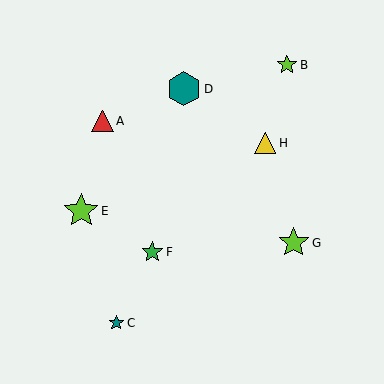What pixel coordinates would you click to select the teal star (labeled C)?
Click at (116, 323) to select the teal star C.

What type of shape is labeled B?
Shape B is a lime star.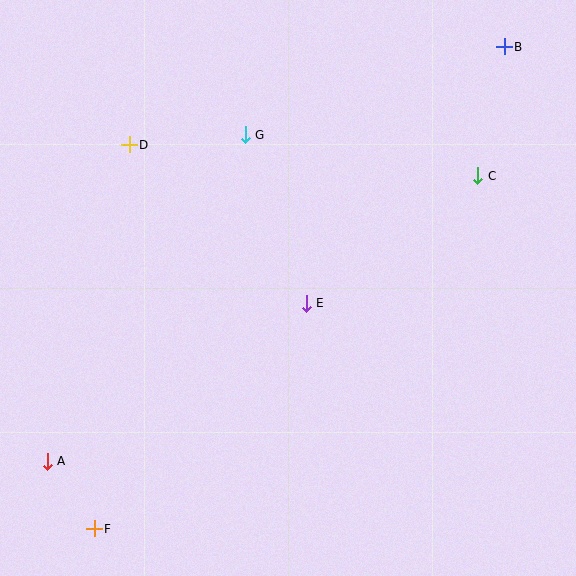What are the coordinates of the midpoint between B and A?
The midpoint between B and A is at (276, 254).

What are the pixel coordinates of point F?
Point F is at (94, 529).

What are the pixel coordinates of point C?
Point C is at (478, 176).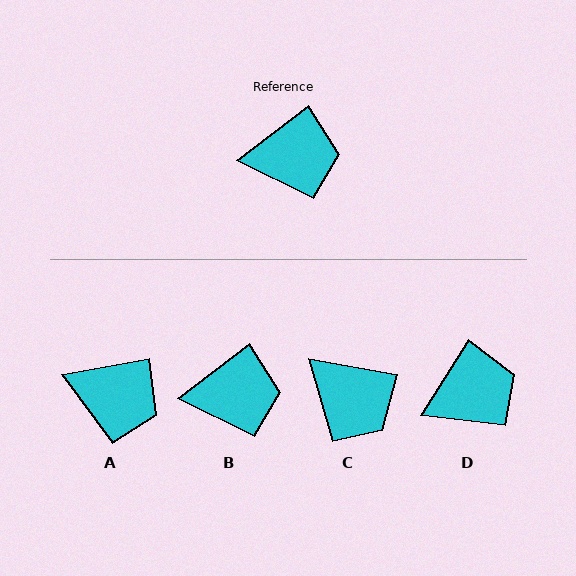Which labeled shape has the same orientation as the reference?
B.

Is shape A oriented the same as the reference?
No, it is off by about 27 degrees.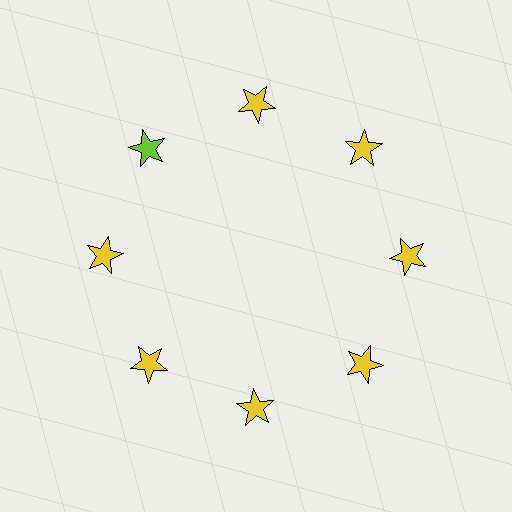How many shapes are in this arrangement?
There are 8 shapes arranged in a ring pattern.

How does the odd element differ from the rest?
It has a different color: lime instead of yellow.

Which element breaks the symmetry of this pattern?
The lime star at roughly the 10 o'clock position breaks the symmetry. All other shapes are yellow stars.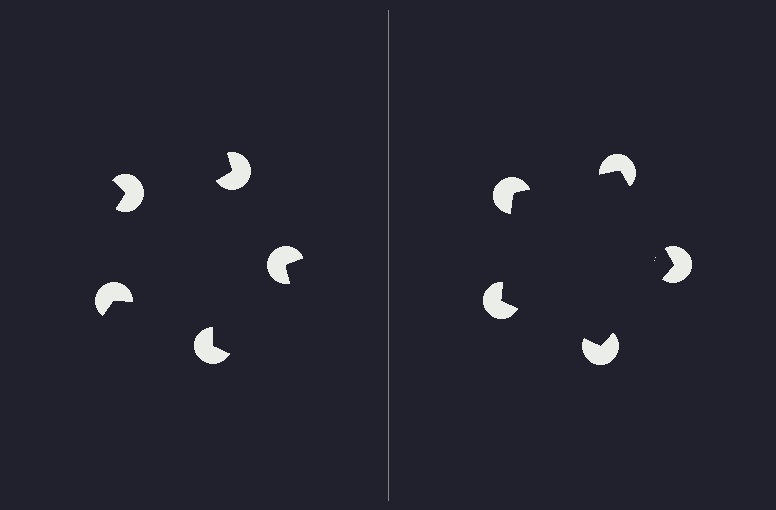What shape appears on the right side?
An illusory pentagon.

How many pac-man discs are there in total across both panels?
10 — 5 on each side.